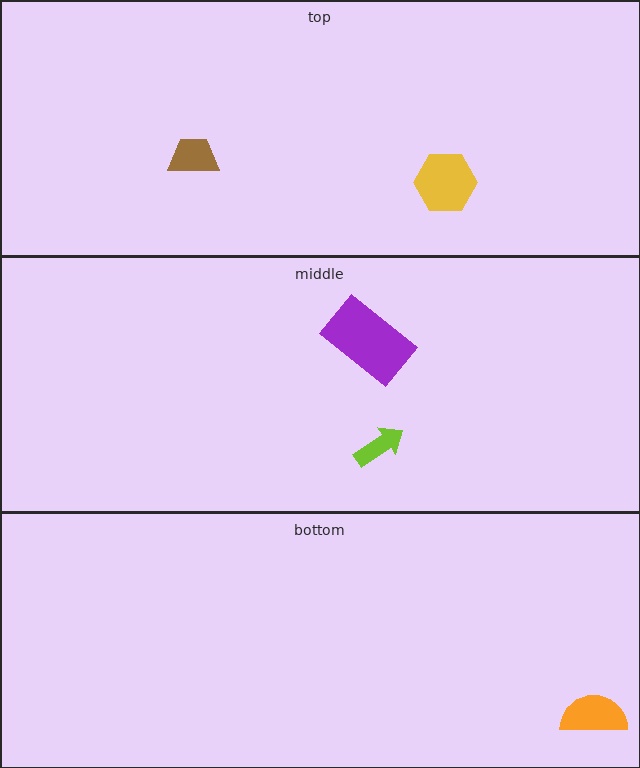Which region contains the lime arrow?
The middle region.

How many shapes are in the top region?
2.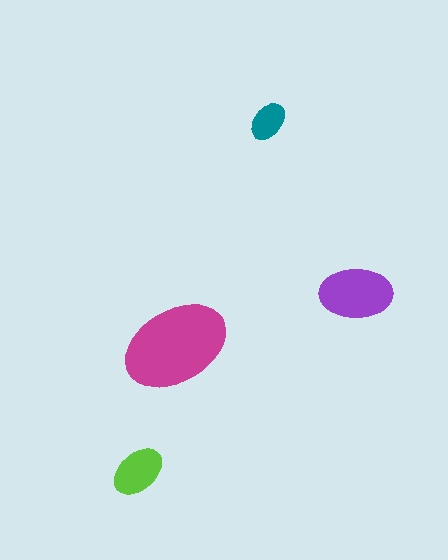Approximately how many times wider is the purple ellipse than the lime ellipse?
About 1.5 times wider.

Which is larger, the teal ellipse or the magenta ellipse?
The magenta one.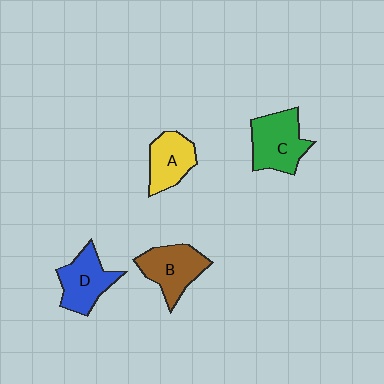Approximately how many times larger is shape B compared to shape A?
Approximately 1.2 times.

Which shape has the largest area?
Shape C (green).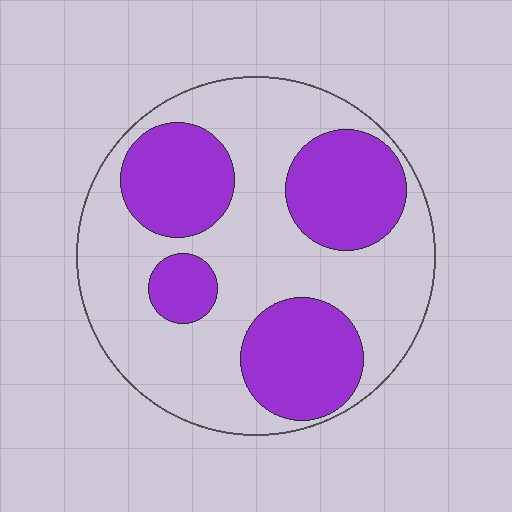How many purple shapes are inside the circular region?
4.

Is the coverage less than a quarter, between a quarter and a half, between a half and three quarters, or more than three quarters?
Between a quarter and a half.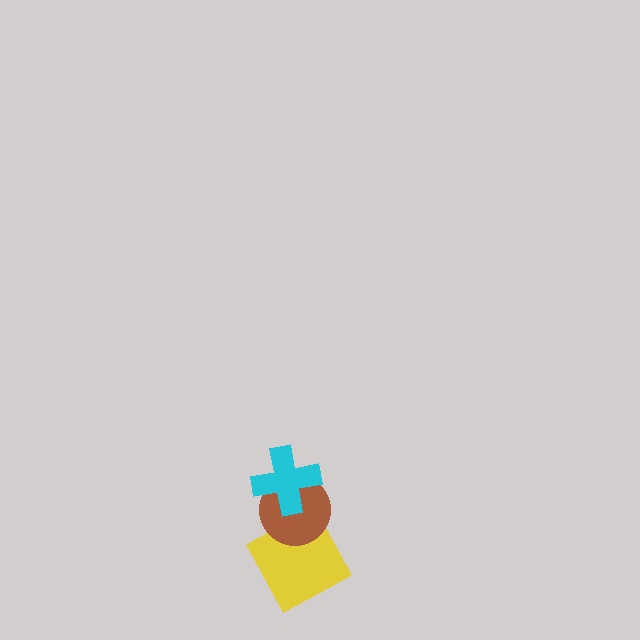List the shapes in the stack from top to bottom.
From top to bottom: the cyan cross, the brown circle, the yellow square.